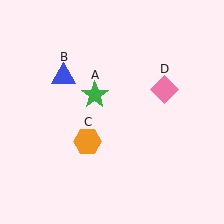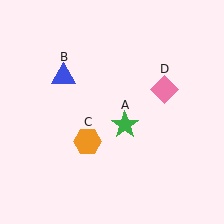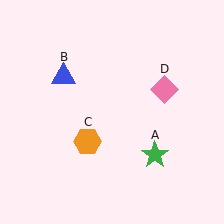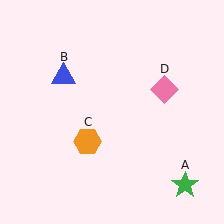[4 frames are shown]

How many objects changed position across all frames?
1 object changed position: green star (object A).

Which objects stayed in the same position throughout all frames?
Blue triangle (object B) and orange hexagon (object C) and pink diamond (object D) remained stationary.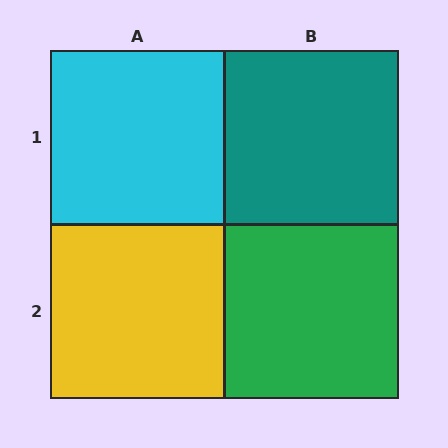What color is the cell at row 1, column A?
Cyan.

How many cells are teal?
1 cell is teal.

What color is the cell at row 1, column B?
Teal.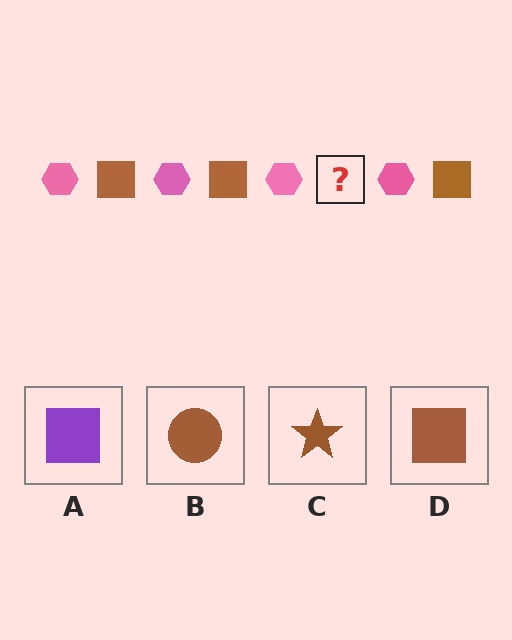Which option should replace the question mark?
Option D.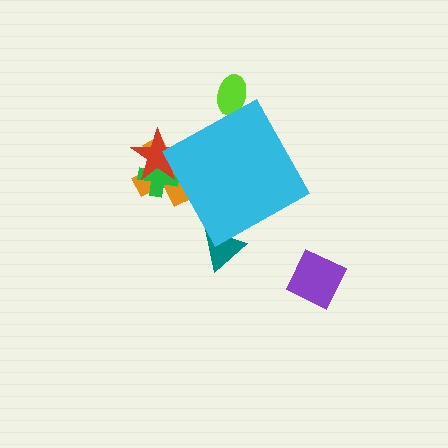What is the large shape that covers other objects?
A cyan diamond.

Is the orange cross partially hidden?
Yes, the orange cross is partially hidden behind the cyan diamond.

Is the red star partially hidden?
Yes, the red star is partially hidden behind the cyan diamond.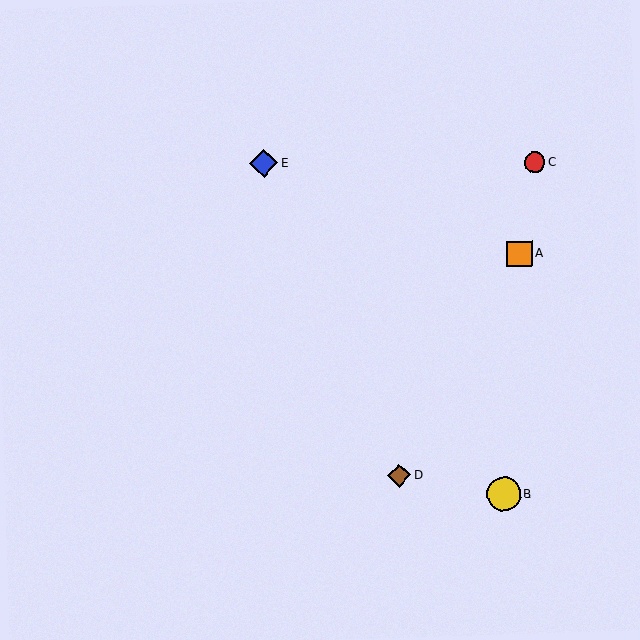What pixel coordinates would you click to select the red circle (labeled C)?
Click at (535, 162) to select the red circle C.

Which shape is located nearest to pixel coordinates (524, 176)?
The red circle (labeled C) at (535, 162) is nearest to that location.